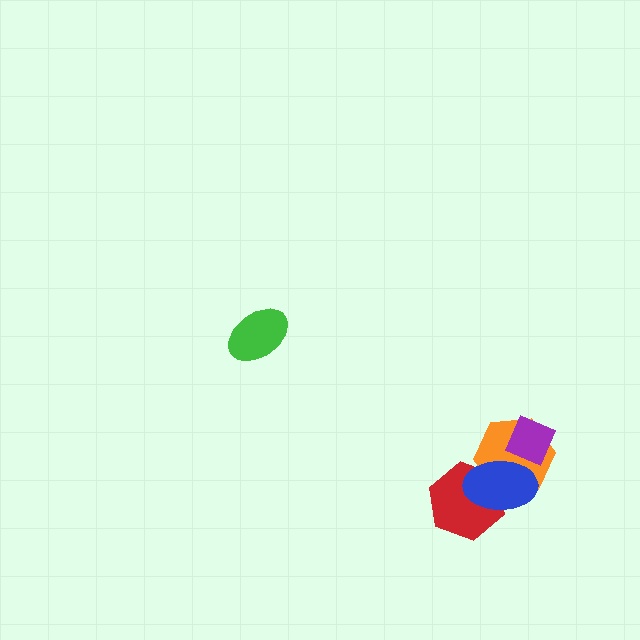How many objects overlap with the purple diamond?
2 objects overlap with the purple diamond.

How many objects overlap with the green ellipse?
0 objects overlap with the green ellipse.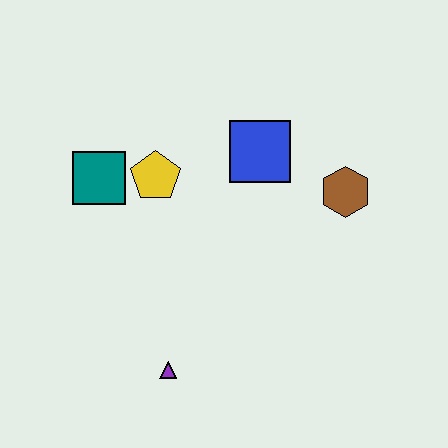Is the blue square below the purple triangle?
No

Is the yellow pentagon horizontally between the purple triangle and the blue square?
No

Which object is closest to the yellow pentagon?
The teal square is closest to the yellow pentagon.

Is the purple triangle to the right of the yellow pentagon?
Yes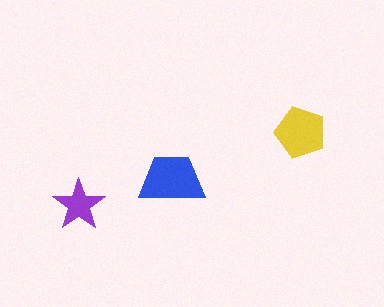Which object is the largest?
The blue trapezoid.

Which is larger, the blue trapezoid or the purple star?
The blue trapezoid.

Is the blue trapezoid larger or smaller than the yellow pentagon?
Larger.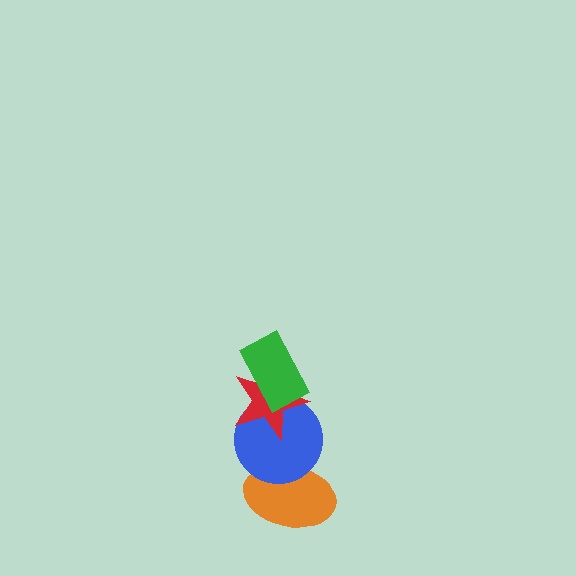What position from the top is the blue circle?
The blue circle is 3rd from the top.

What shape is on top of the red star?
The green rectangle is on top of the red star.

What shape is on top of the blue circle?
The red star is on top of the blue circle.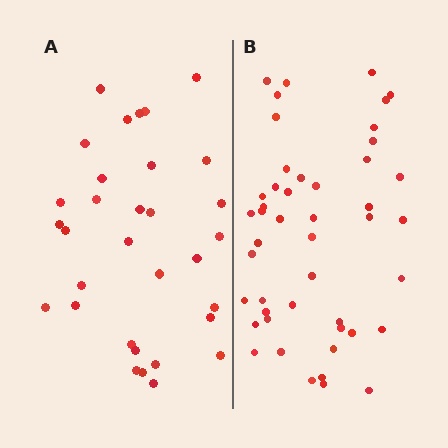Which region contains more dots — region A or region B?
Region B (the right region) has more dots.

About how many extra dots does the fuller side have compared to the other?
Region B has approximately 15 more dots than region A.